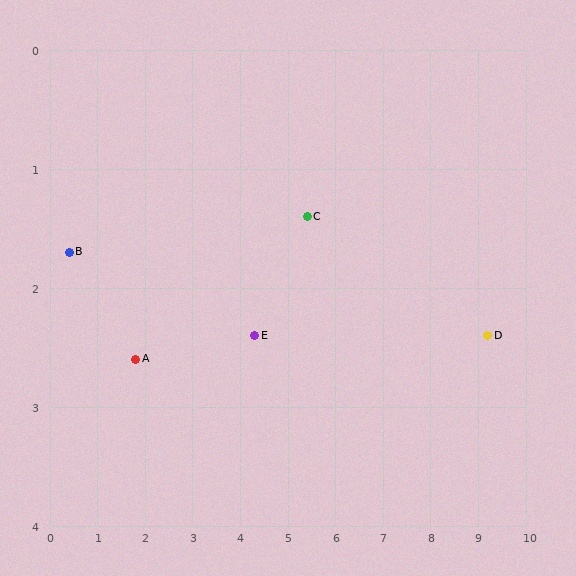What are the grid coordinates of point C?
Point C is at approximately (5.4, 1.4).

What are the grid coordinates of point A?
Point A is at approximately (1.8, 2.6).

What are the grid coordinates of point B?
Point B is at approximately (0.4, 1.7).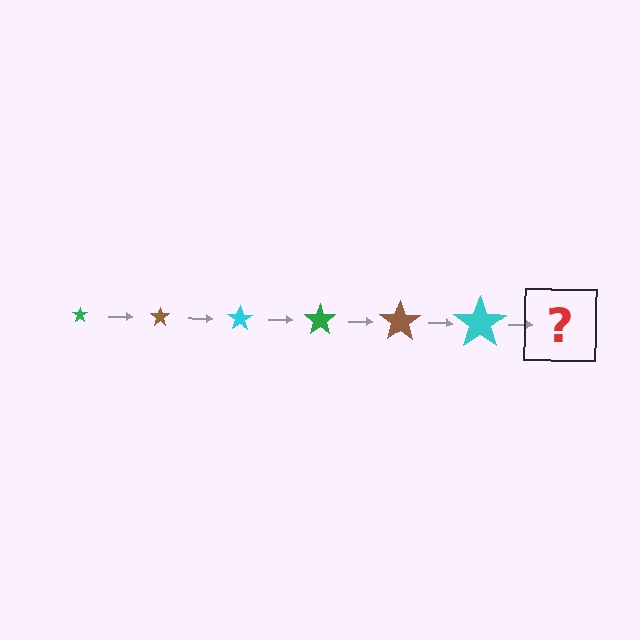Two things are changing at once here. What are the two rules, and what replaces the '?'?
The two rules are that the star grows larger each step and the color cycles through green, brown, and cyan. The '?' should be a green star, larger than the previous one.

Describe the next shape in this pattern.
It should be a green star, larger than the previous one.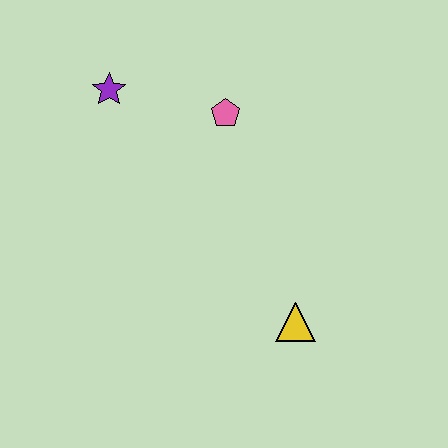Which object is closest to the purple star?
The pink pentagon is closest to the purple star.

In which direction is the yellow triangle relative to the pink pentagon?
The yellow triangle is below the pink pentagon.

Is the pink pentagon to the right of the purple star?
Yes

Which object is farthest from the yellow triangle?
The purple star is farthest from the yellow triangle.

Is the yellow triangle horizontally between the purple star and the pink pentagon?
No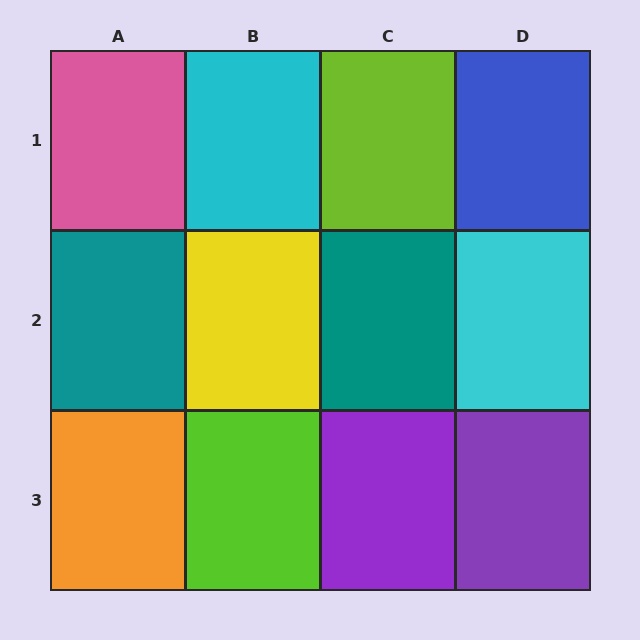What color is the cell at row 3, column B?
Lime.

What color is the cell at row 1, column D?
Blue.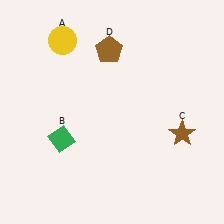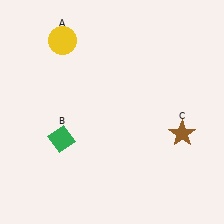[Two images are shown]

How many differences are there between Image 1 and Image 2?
There is 1 difference between the two images.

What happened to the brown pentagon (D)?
The brown pentagon (D) was removed in Image 2. It was in the top-left area of Image 1.